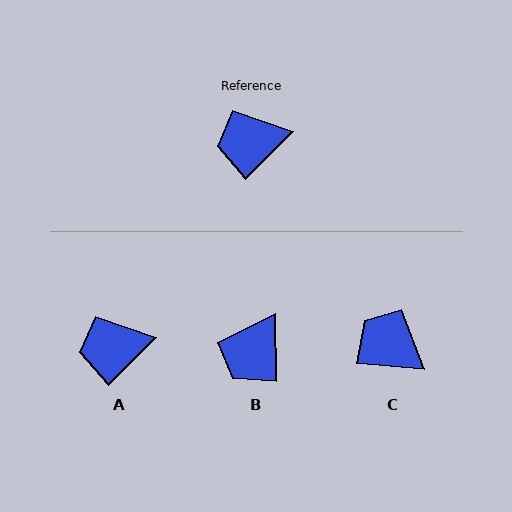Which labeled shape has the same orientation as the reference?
A.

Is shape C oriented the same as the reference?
No, it is off by about 50 degrees.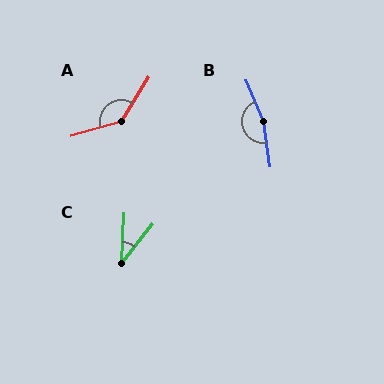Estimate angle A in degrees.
Approximately 137 degrees.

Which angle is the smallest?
C, at approximately 37 degrees.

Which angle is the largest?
B, at approximately 165 degrees.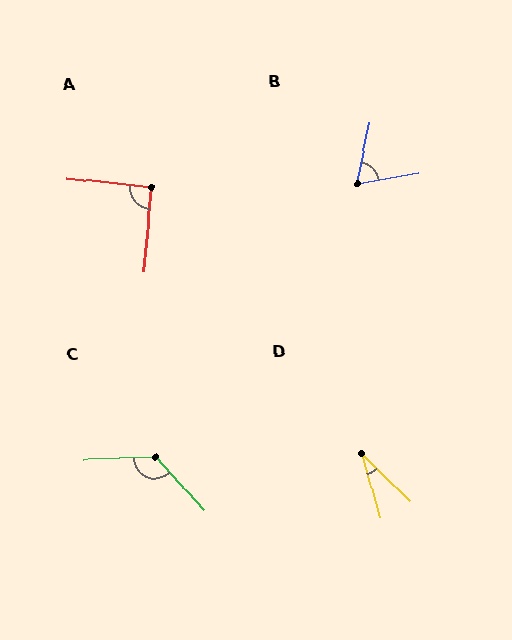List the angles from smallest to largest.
D (30°), B (68°), A (91°), C (130°).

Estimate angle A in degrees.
Approximately 91 degrees.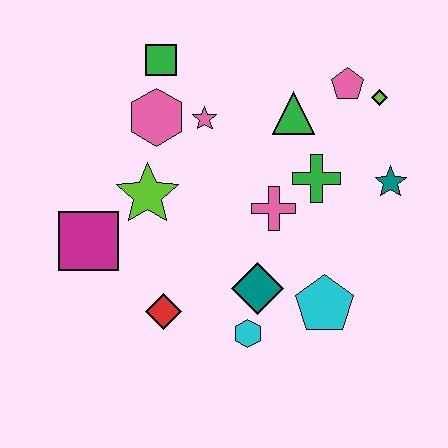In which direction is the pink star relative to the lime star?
The pink star is above the lime star.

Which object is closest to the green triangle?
The pink pentagon is closest to the green triangle.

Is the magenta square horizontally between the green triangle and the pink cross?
No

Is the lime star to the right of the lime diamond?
No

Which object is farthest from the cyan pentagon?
The green square is farthest from the cyan pentagon.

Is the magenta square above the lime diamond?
No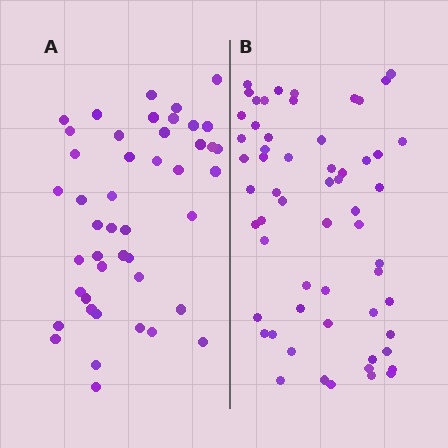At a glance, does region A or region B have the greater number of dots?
Region B (the right region) has more dots.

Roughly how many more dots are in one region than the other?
Region B has approximately 15 more dots than region A.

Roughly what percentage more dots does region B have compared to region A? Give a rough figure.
About 30% more.